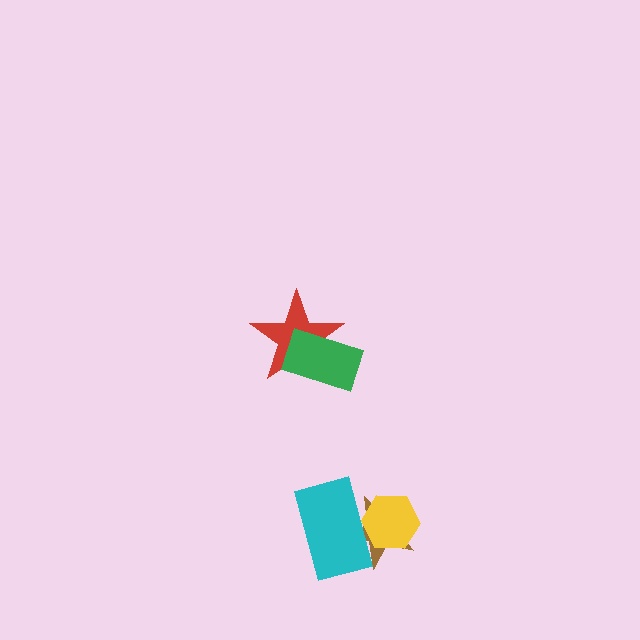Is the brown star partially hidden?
Yes, it is partially covered by another shape.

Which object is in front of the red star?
The green rectangle is in front of the red star.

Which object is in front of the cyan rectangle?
The yellow hexagon is in front of the cyan rectangle.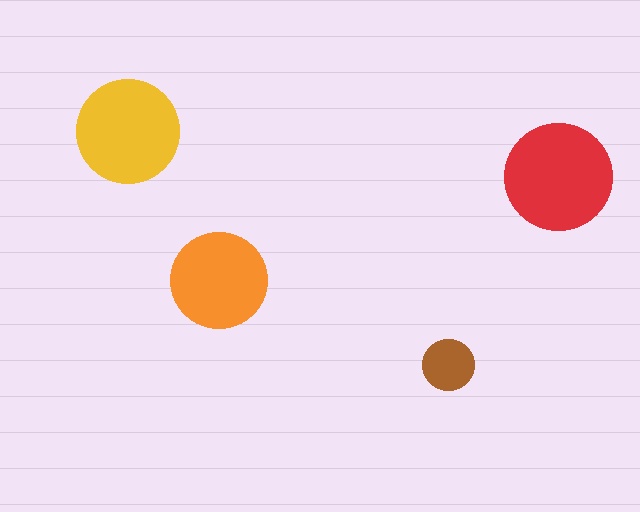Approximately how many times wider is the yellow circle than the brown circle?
About 2 times wider.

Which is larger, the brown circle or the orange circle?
The orange one.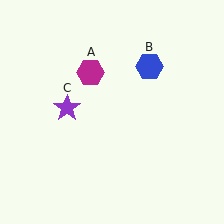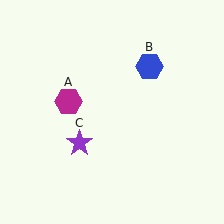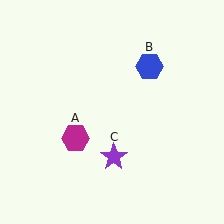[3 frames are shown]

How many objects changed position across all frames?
2 objects changed position: magenta hexagon (object A), purple star (object C).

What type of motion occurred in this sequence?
The magenta hexagon (object A), purple star (object C) rotated counterclockwise around the center of the scene.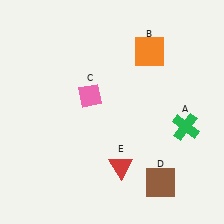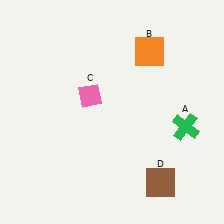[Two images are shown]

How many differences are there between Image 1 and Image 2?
There is 1 difference between the two images.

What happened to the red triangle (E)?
The red triangle (E) was removed in Image 2. It was in the bottom-right area of Image 1.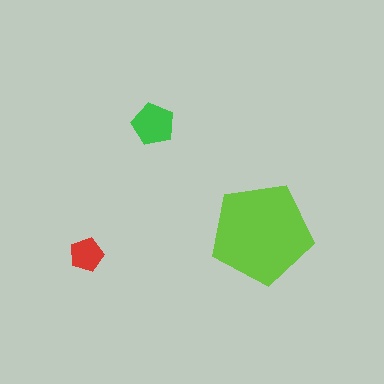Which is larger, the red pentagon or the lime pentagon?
The lime one.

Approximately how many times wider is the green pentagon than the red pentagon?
About 1.5 times wider.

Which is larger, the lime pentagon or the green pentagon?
The lime one.